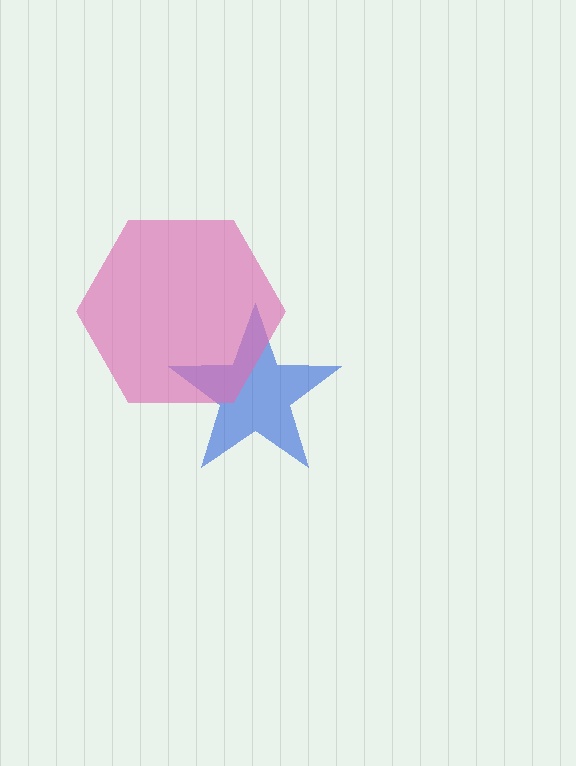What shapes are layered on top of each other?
The layered shapes are: a blue star, a pink hexagon.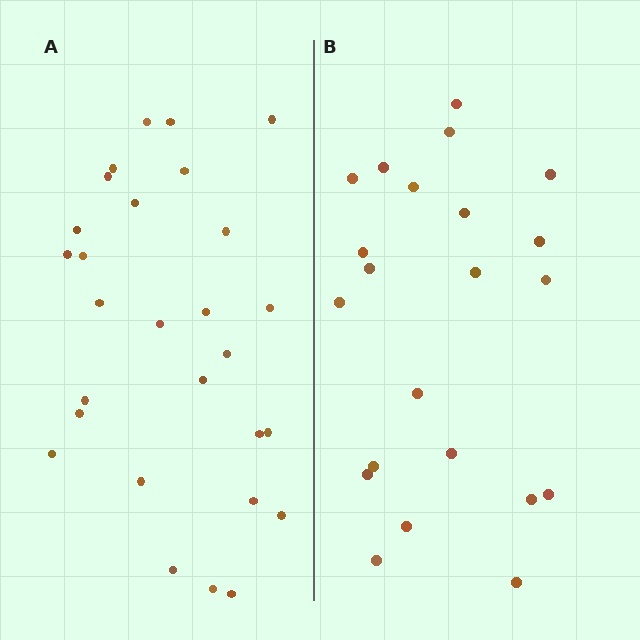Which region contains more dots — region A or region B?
Region A (the left region) has more dots.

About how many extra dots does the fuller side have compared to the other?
Region A has about 6 more dots than region B.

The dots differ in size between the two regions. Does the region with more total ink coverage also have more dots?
No. Region B has more total ink coverage because its dots are larger, but region A actually contains more individual dots. Total area can be misleading — the number of items is what matters here.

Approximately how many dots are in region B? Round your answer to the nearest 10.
About 20 dots. (The exact count is 22, which rounds to 20.)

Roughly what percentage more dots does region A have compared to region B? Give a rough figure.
About 25% more.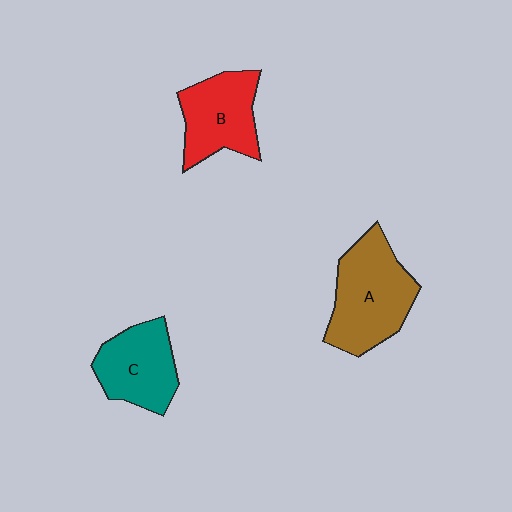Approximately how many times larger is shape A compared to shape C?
Approximately 1.3 times.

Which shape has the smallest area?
Shape C (teal).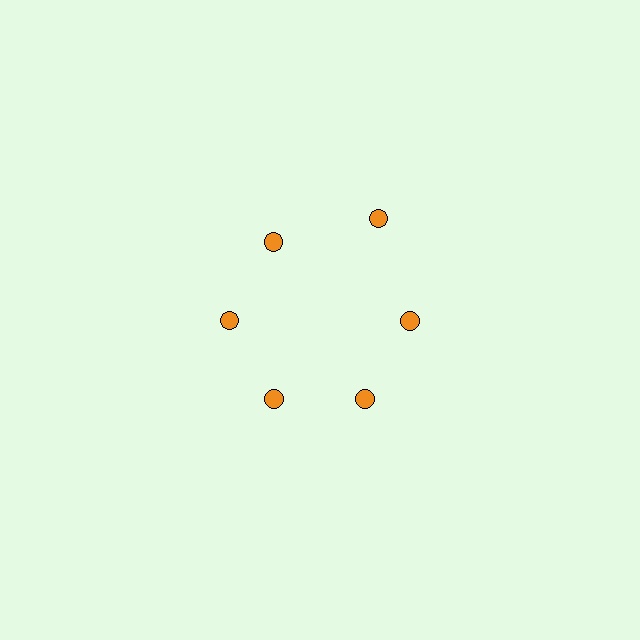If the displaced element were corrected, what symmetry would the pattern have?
It would have 6-fold rotational symmetry — the pattern would map onto itself every 60 degrees.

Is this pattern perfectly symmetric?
No. The 6 orange circles are arranged in a ring, but one element near the 1 o'clock position is pushed outward from the center, breaking the 6-fold rotational symmetry.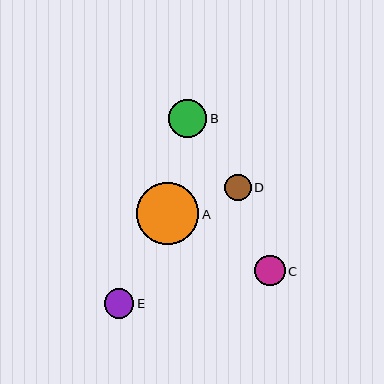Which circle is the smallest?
Circle D is the smallest with a size of approximately 26 pixels.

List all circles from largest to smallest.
From largest to smallest: A, B, C, E, D.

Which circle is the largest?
Circle A is the largest with a size of approximately 62 pixels.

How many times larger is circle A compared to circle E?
Circle A is approximately 2.1 times the size of circle E.